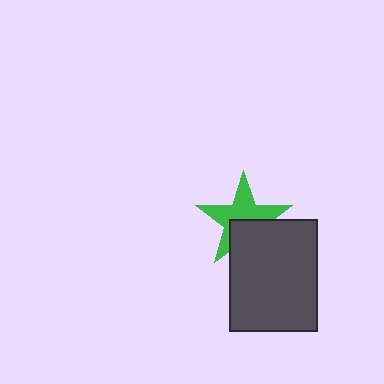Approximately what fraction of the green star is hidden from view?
Roughly 38% of the green star is hidden behind the dark gray rectangle.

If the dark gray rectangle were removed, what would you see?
You would see the complete green star.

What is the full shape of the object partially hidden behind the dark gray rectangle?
The partially hidden object is a green star.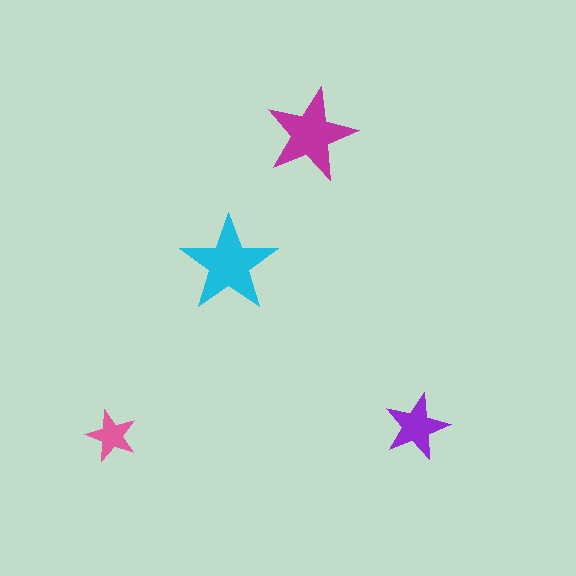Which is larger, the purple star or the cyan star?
The cyan one.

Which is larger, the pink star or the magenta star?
The magenta one.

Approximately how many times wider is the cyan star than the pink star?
About 2 times wider.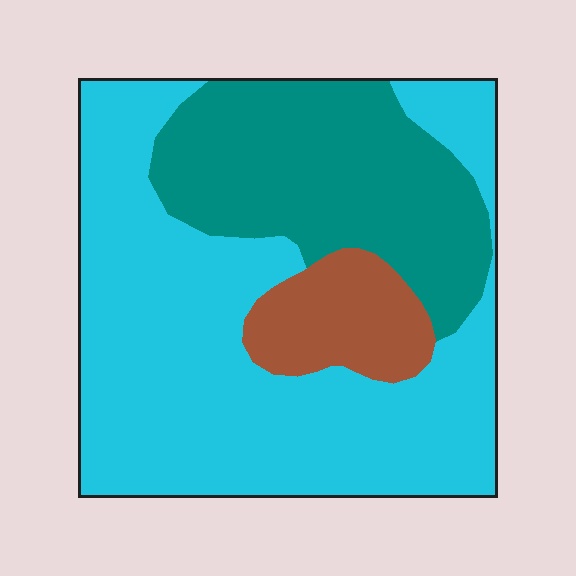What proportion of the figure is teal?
Teal takes up about one third (1/3) of the figure.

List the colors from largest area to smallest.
From largest to smallest: cyan, teal, brown.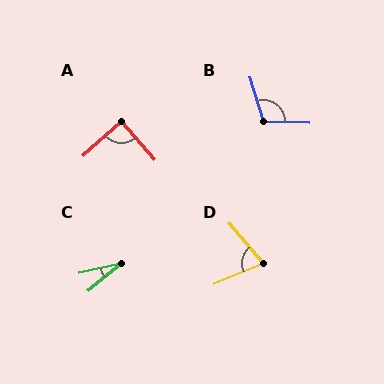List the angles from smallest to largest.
C (27°), D (73°), A (89°), B (109°).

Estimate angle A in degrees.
Approximately 89 degrees.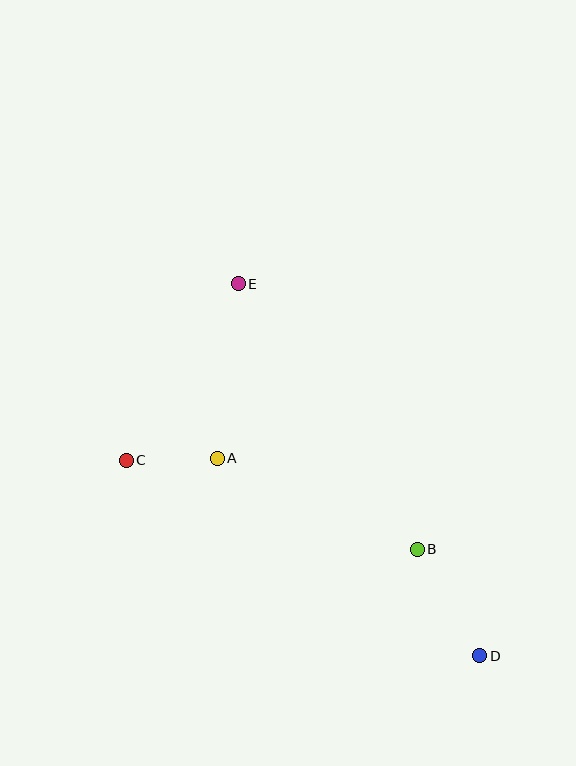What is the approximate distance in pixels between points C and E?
The distance between C and E is approximately 209 pixels.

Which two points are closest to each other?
Points A and C are closest to each other.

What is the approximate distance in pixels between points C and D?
The distance between C and D is approximately 404 pixels.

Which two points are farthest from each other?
Points D and E are farthest from each other.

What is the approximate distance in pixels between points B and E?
The distance between B and E is approximately 320 pixels.